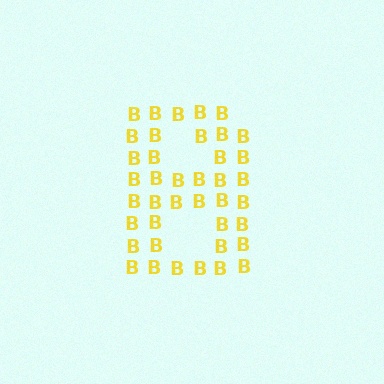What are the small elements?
The small elements are letter B's.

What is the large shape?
The large shape is the letter B.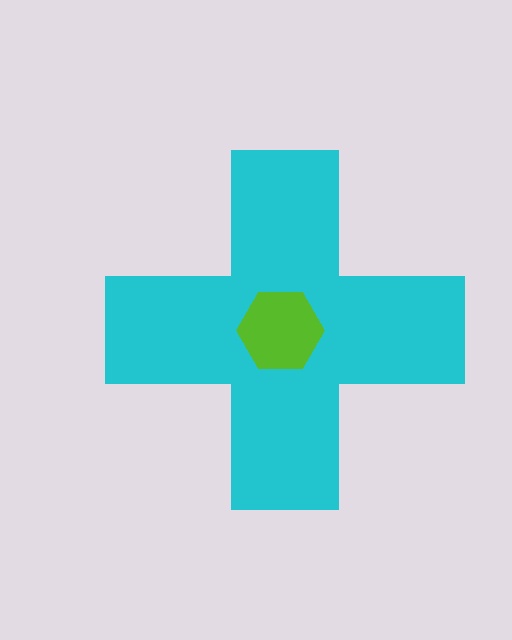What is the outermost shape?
The cyan cross.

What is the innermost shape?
The lime hexagon.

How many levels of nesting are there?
2.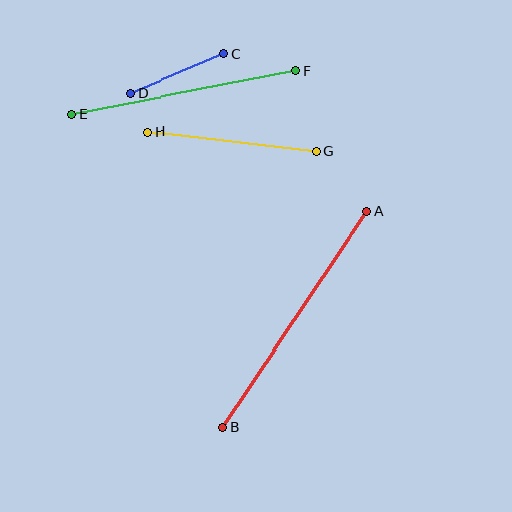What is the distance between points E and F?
The distance is approximately 228 pixels.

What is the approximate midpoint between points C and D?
The midpoint is at approximately (177, 73) pixels.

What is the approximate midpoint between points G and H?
The midpoint is at approximately (232, 142) pixels.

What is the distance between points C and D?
The distance is approximately 101 pixels.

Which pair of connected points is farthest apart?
Points A and B are farthest apart.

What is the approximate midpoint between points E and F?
The midpoint is at approximately (184, 92) pixels.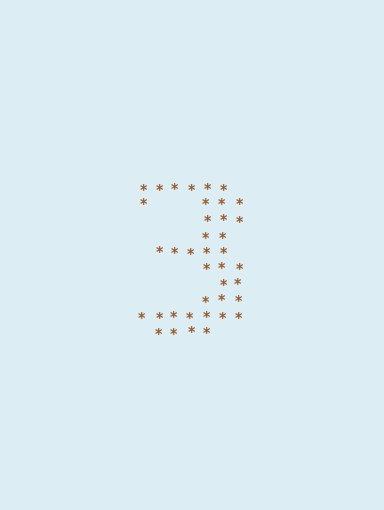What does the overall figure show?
The overall figure shows the digit 3.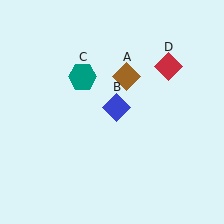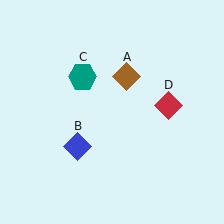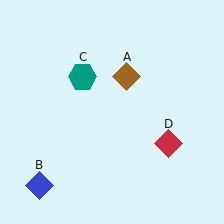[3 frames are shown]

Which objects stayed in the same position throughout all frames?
Brown diamond (object A) and teal hexagon (object C) remained stationary.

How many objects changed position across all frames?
2 objects changed position: blue diamond (object B), red diamond (object D).